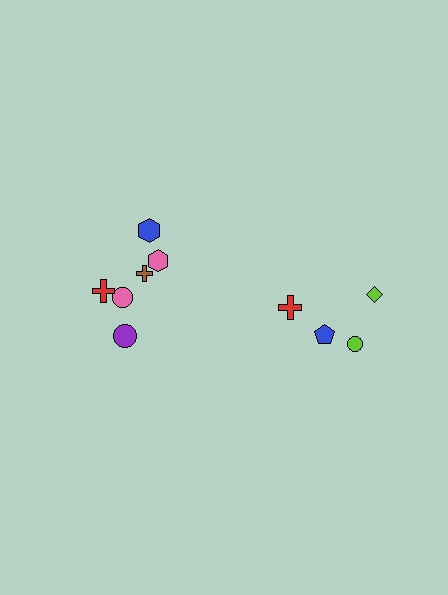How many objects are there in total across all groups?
There are 10 objects.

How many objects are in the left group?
There are 6 objects.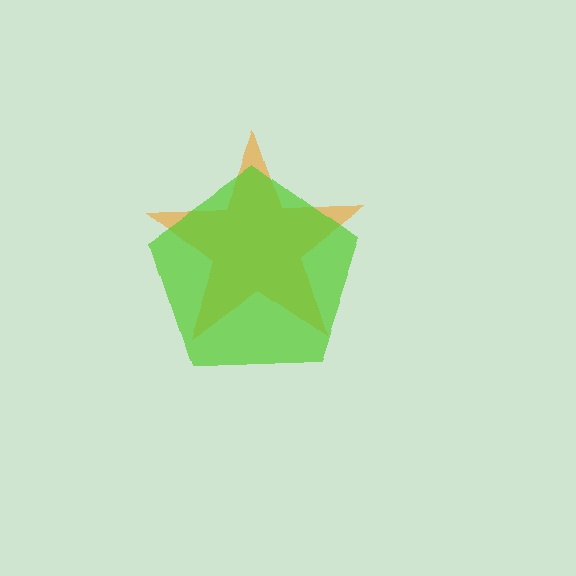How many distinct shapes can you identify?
There are 2 distinct shapes: an orange star, a lime pentagon.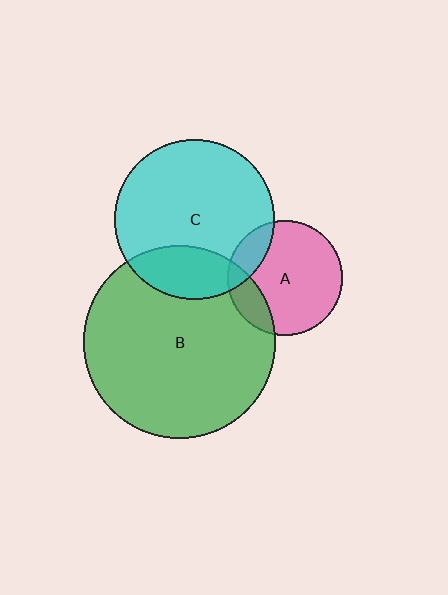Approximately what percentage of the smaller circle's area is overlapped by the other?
Approximately 20%.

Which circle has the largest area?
Circle B (green).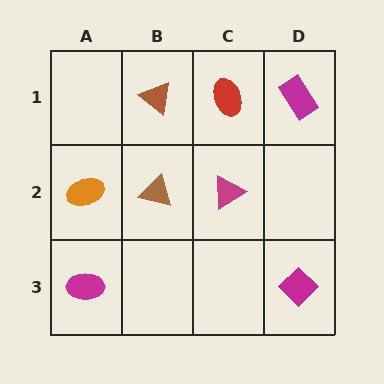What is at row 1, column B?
A brown triangle.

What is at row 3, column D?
A magenta diamond.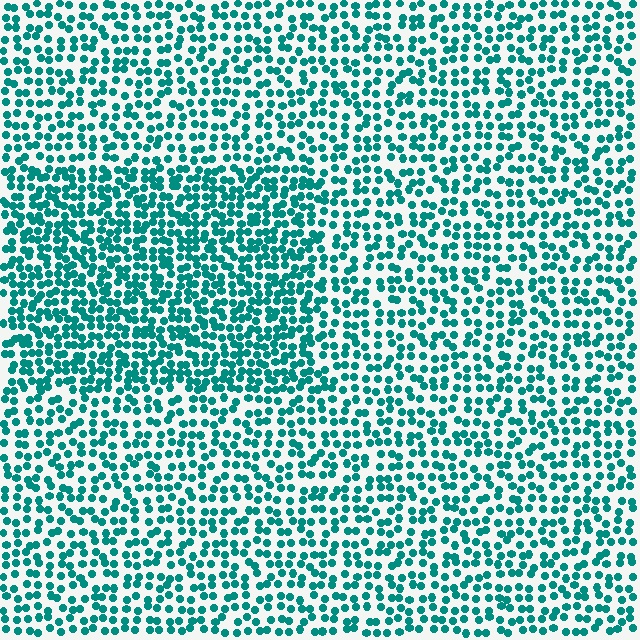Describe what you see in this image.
The image contains small teal elements arranged at two different densities. A rectangle-shaped region is visible where the elements are more densely packed than the surrounding area.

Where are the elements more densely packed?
The elements are more densely packed inside the rectangle boundary.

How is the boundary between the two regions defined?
The boundary is defined by a change in element density (approximately 1.6x ratio). All elements are the same color, size, and shape.